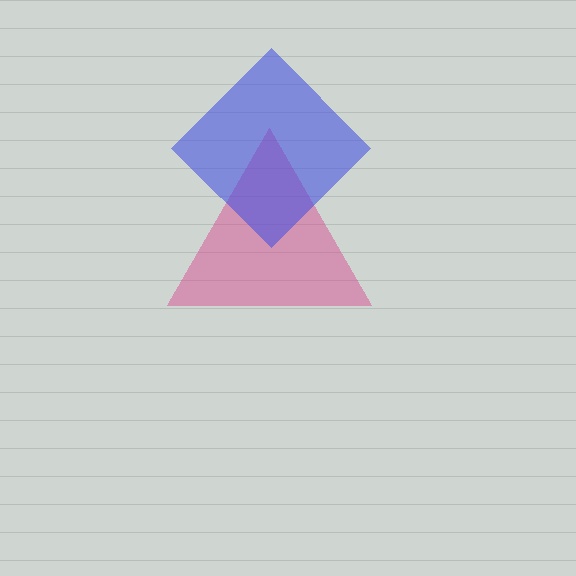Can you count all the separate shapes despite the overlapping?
Yes, there are 2 separate shapes.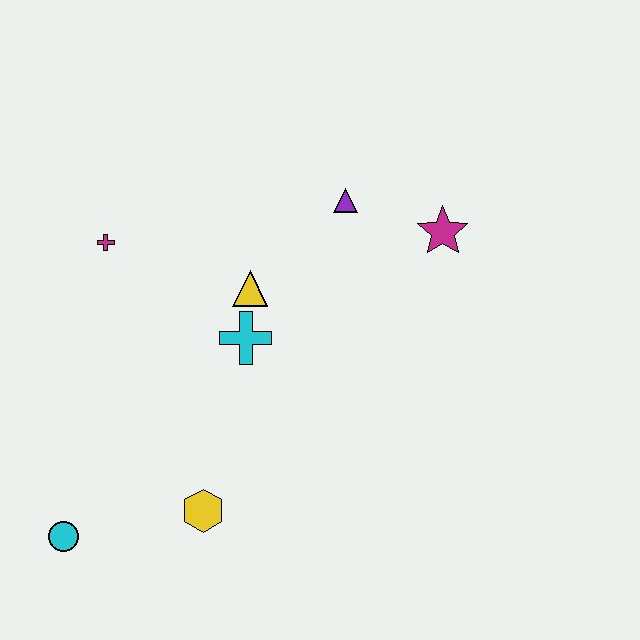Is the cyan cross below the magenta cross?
Yes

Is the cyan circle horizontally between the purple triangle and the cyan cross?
No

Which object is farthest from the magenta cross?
The magenta star is farthest from the magenta cross.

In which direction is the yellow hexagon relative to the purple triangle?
The yellow hexagon is below the purple triangle.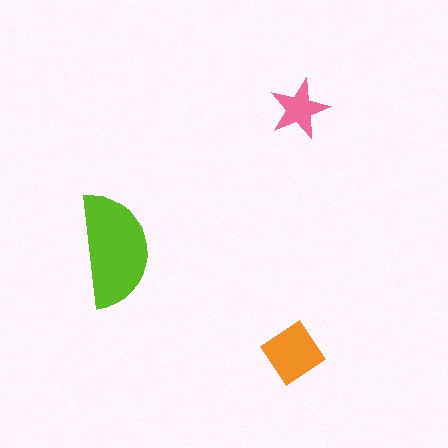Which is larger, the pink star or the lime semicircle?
The lime semicircle.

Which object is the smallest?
The pink star.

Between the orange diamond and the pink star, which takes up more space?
The orange diamond.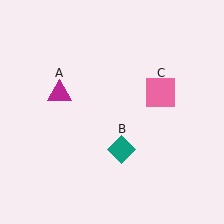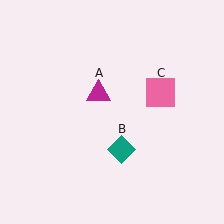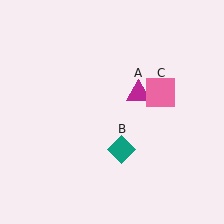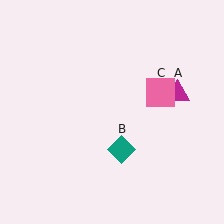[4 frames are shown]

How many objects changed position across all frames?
1 object changed position: magenta triangle (object A).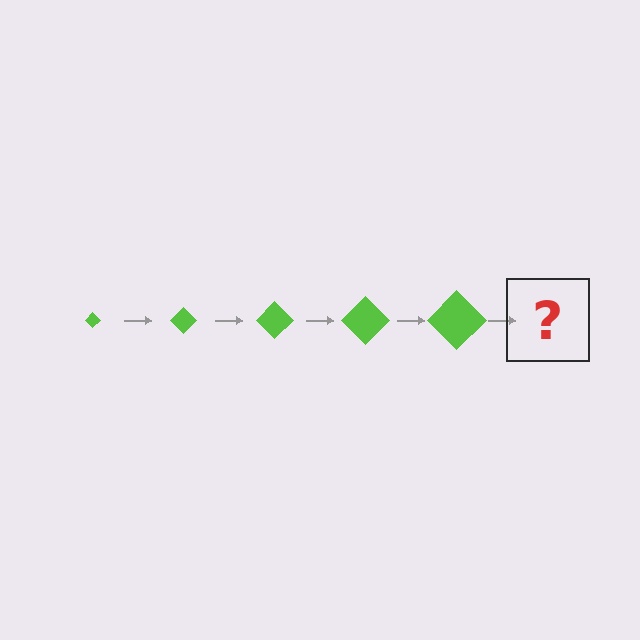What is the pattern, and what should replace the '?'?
The pattern is that the diamond gets progressively larger each step. The '?' should be a lime diamond, larger than the previous one.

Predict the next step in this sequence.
The next step is a lime diamond, larger than the previous one.